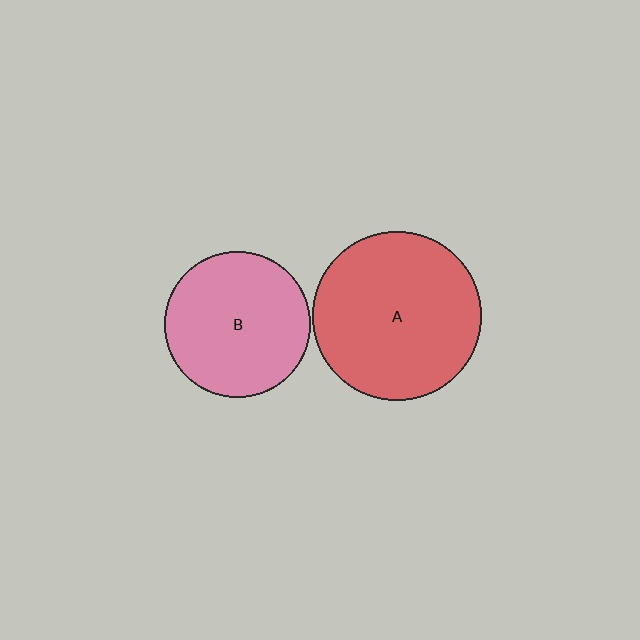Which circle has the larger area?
Circle A (red).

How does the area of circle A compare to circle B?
Approximately 1.3 times.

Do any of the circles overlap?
No, none of the circles overlap.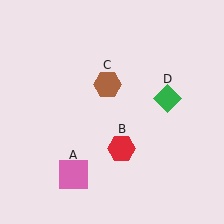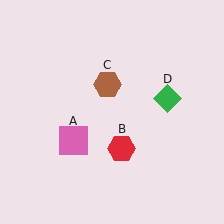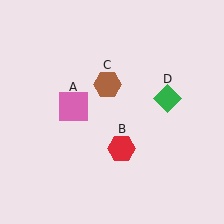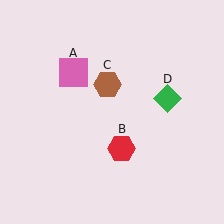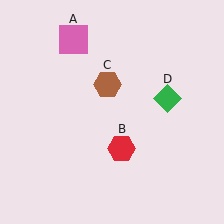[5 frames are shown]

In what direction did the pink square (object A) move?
The pink square (object A) moved up.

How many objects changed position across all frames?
1 object changed position: pink square (object A).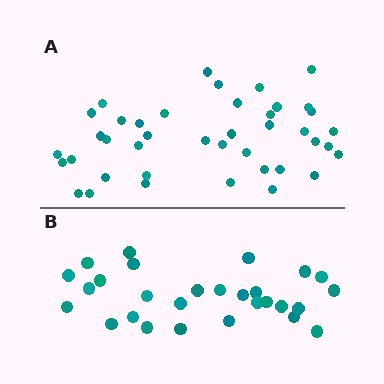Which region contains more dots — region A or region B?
Region A (the top region) has more dots.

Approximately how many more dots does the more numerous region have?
Region A has approximately 15 more dots than region B.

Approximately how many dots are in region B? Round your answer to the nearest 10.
About 30 dots. (The exact count is 28, which rounds to 30.)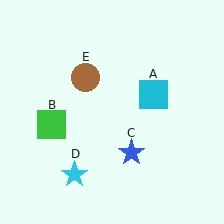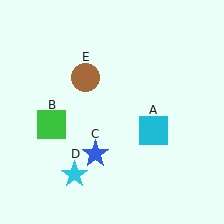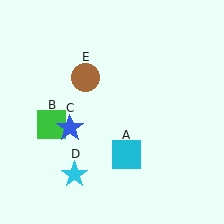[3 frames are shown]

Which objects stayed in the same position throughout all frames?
Green square (object B) and cyan star (object D) and brown circle (object E) remained stationary.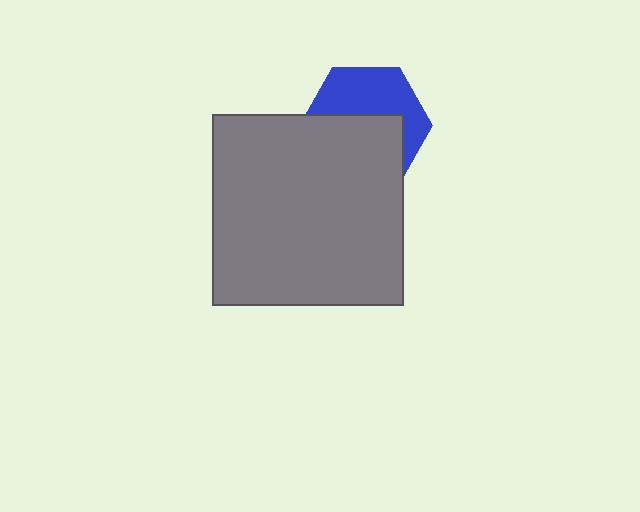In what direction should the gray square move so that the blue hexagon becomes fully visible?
The gray square should move down. That is the shortest direction to clear the overlap and leave the blue hexagon fully visible.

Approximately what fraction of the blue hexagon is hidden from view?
Roughly 54% of the blue hexagon is hidden behind the gray square.